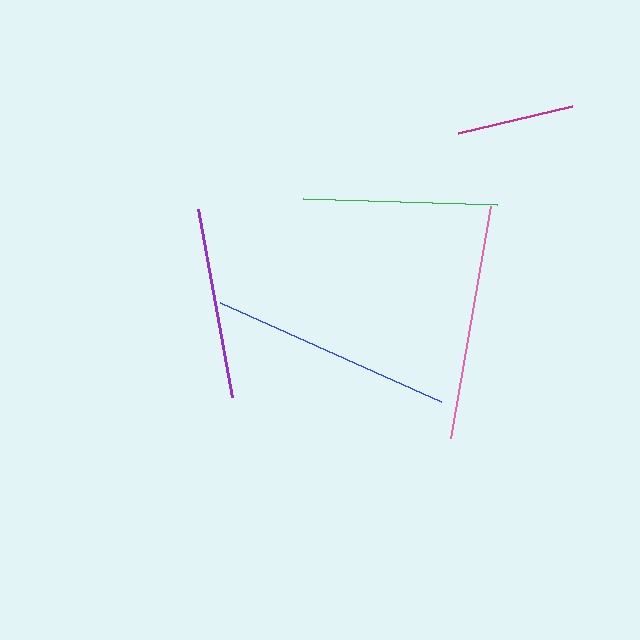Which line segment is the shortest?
The magenta line is the shortest at approximately 117 pixels.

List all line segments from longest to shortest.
From longest to shortest: blue, pink, green, purple, magenta.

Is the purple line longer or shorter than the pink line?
The pink line is longer than the purple line.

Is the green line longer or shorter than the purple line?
The green line is longer than the purple line.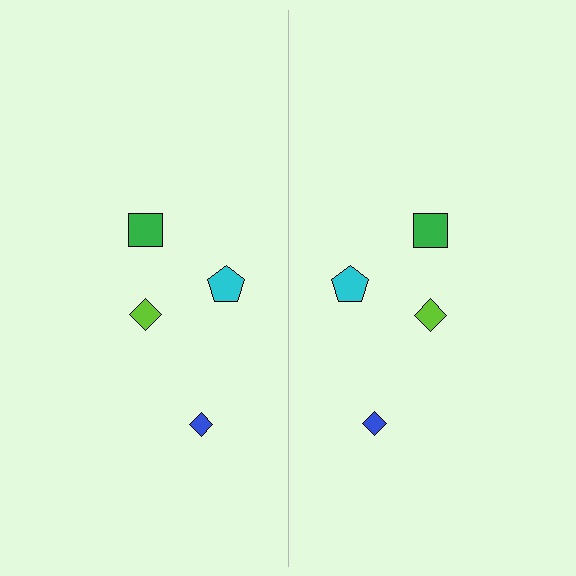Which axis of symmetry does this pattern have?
The pattern has a vertical axis of symmetry running through the center of the image.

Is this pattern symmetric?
Yes, this pattern has bilateral (reflection) symmetry.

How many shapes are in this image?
There are 8 shapes in this image.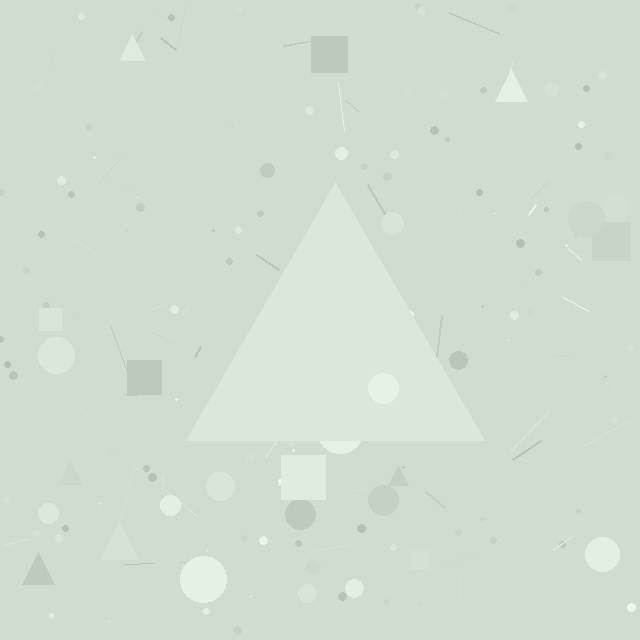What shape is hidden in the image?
A triangle is hidden in the image.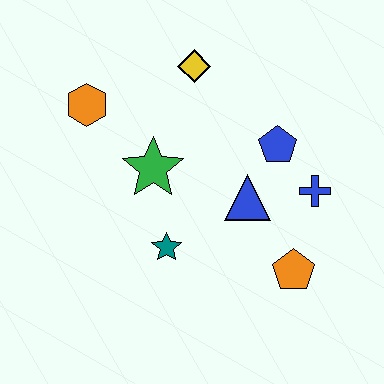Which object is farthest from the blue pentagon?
The orange hexagon is farthest from the blue pentagon.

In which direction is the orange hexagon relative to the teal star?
The orange hexagon is above the teal star.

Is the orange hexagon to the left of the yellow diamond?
Yes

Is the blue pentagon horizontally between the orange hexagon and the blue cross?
Yes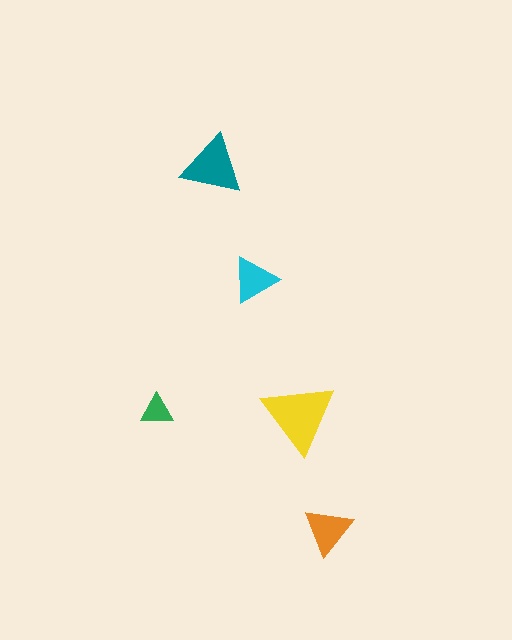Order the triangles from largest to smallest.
the yellow one, the teal one, the orange one, the cyan one, the green one.